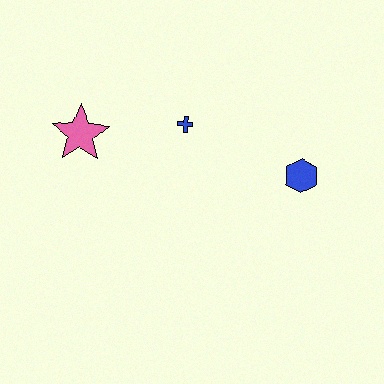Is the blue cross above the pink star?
Yes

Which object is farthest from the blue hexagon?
The pink star is farthest from the blue hexagon.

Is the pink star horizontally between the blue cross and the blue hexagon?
No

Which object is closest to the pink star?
The blue cross is closest to the pink star.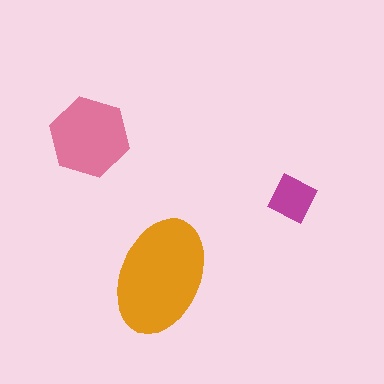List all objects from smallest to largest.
The magenta square, the pink hexagon, the orange ellipse.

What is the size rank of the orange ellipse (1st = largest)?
1st.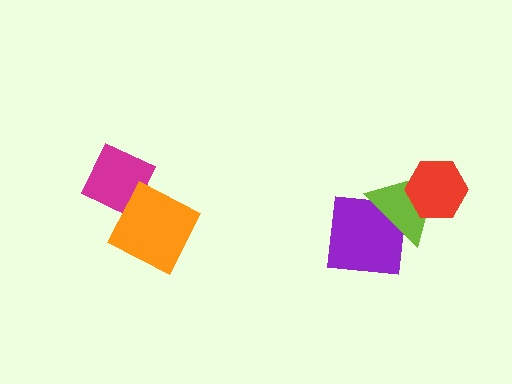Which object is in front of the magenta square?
The orange diamond is in front of the magenta square.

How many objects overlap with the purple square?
1 object overlaps with the purple square.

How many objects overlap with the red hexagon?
1 object overlaps with the red hexagon.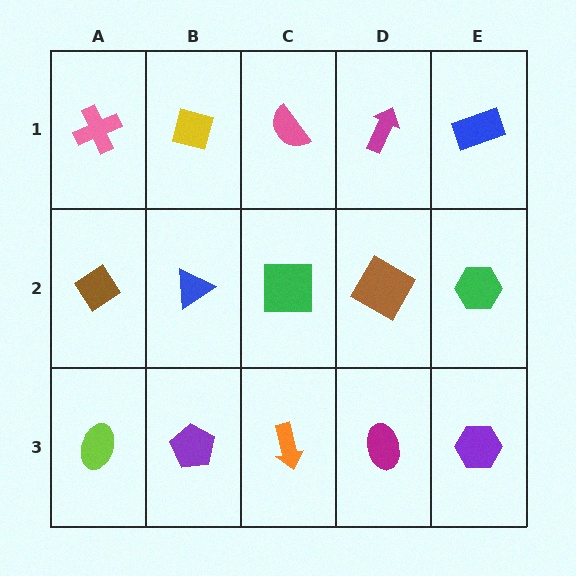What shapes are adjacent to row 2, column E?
A blue rectangle (row 1, column E), a purple hexagon (row 3, column E), a brown square (row 2, column D).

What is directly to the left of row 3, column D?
An orange arrow.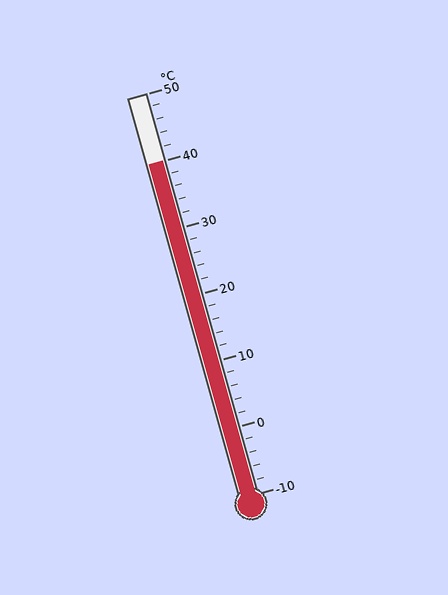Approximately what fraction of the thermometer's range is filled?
The thermometer is filled to approximately 85% of its range.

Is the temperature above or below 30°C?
The temperature is above 30°C.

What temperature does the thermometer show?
The thermometer shows approximately 40°C.